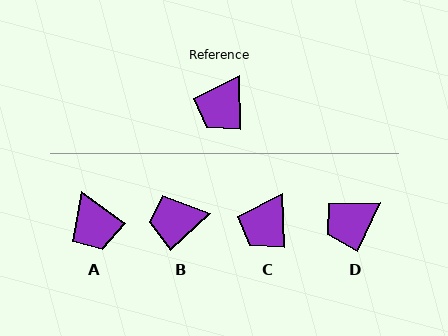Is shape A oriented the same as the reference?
No, it is off by about 52 degrees.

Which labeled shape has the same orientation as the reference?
C.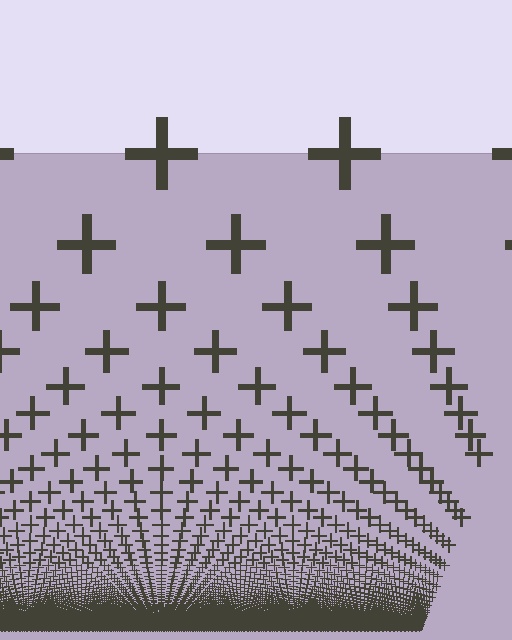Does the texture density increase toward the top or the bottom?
Density increases toward the bottom.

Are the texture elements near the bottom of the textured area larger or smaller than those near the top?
Smaller. The gradient is inverted — elements near the bottom are smaller and denser.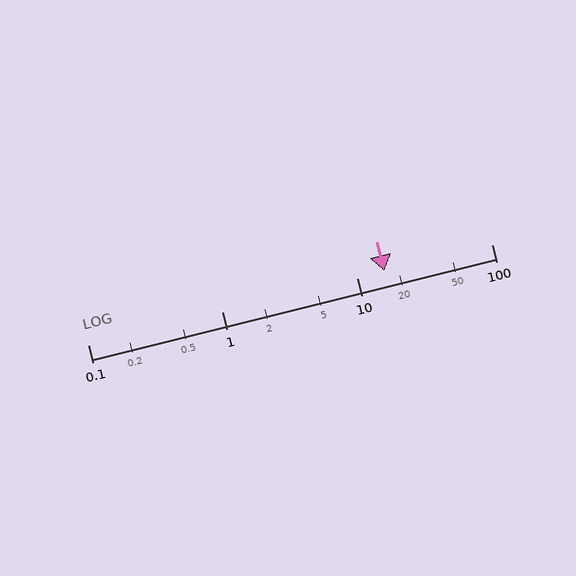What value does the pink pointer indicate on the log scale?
The pointer indicates approximately 16.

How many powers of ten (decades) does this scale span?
The scale spans 3 decades, from 0.1 to 100.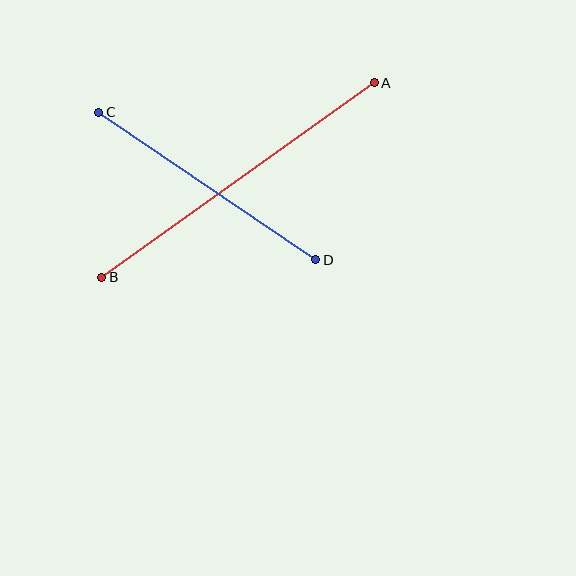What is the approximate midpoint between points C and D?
The midpoint is at approximately (207, 186) pixels.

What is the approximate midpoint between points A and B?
The midpoint is at approximately (238, 180) pixels.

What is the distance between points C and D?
The distance is approximately 262 pixels.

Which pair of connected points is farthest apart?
Points A and B are farthest apart.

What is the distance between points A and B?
The distance is approximately 335 pixels.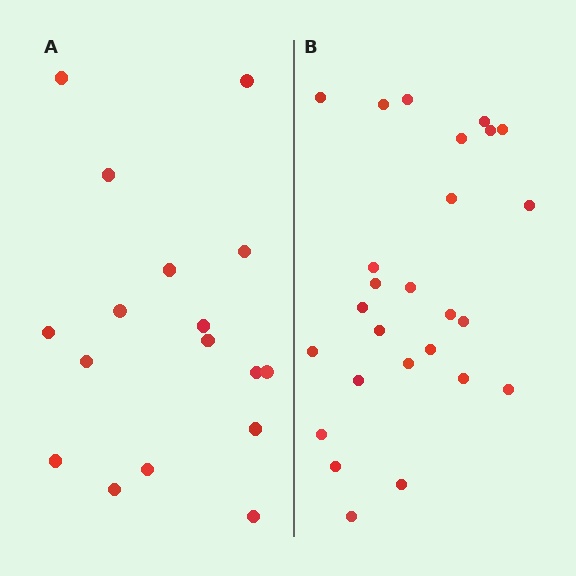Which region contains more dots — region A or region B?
Region B (the right region) has more dots.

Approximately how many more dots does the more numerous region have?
Region B has roughly 8 or so more dots than region A.